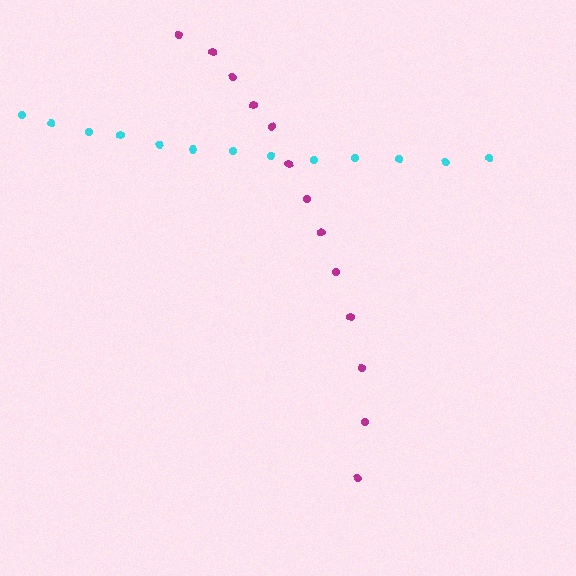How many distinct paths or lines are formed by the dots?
There are 2 distinct paths.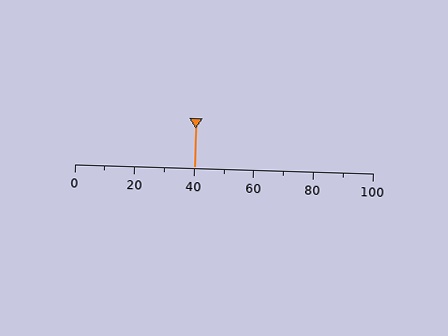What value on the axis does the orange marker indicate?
The marker indicates approximately 40.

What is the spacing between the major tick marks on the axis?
The major ticks are spaced 20 apart.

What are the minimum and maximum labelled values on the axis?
The axis runs from 0 to 100.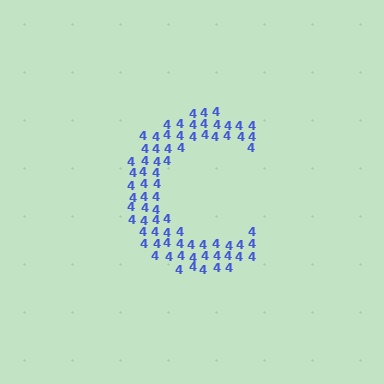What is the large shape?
The large shape is the letter C.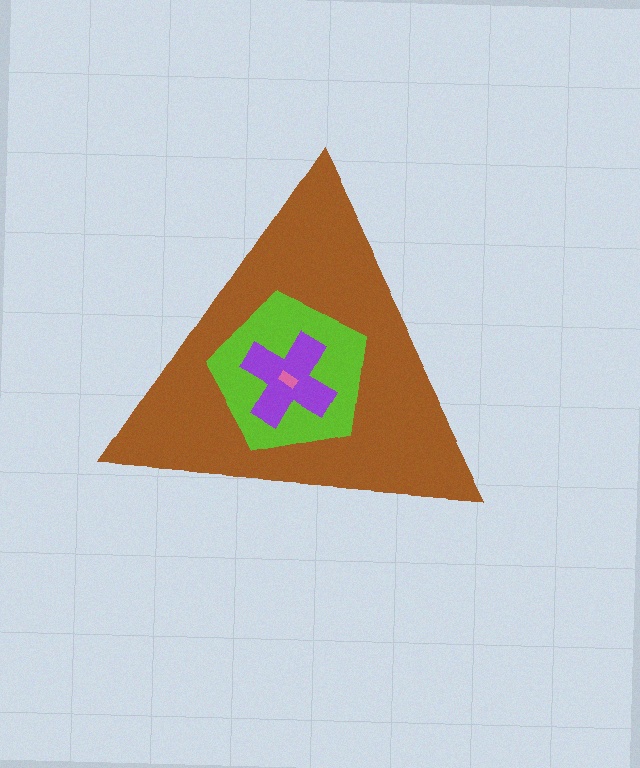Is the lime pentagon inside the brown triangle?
Yes.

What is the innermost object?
The pink rectangle.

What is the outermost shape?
The brown triangle.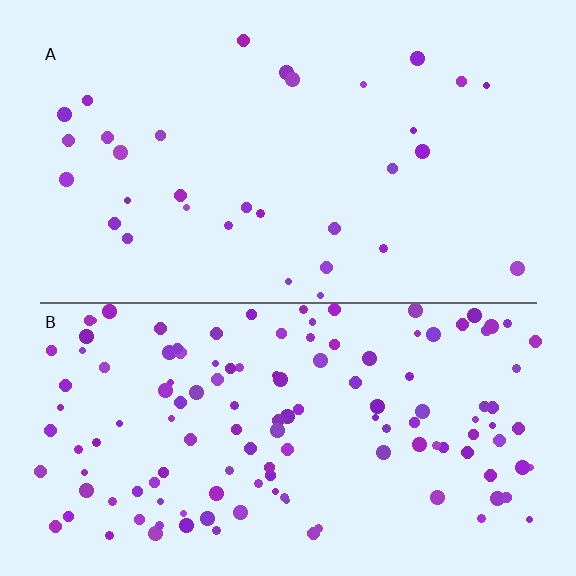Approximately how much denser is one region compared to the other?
Approximately 4.2× — region B over region A.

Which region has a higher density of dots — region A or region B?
B (the bottom).